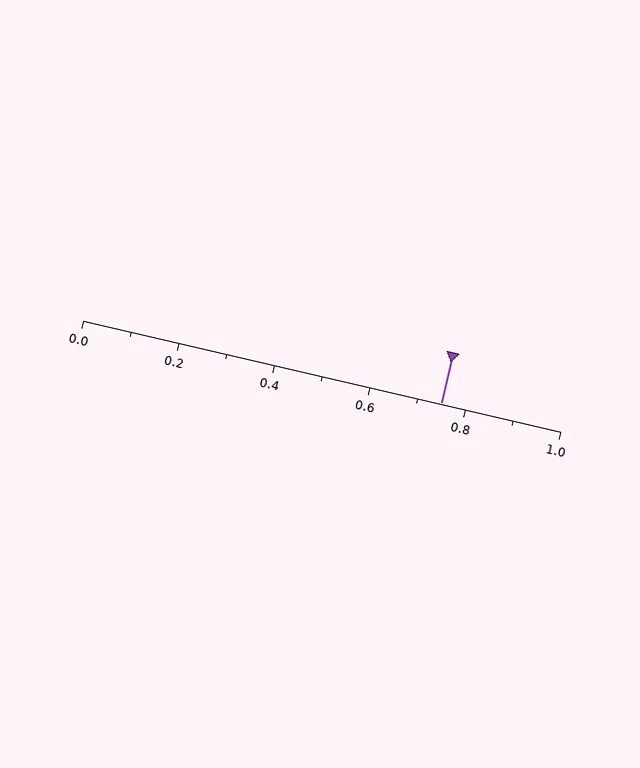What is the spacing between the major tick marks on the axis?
The major ticks are spaced 0.2 apart.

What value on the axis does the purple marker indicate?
The marker indicates approximately 0.75.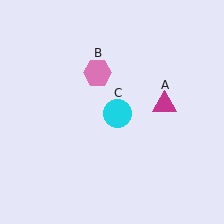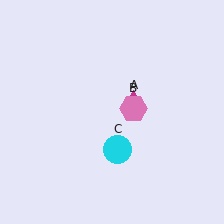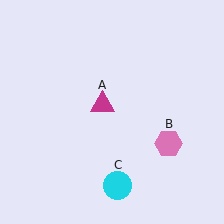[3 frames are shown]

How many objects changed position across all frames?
3 objects changed position: magenta triangle (object A), pink hexagon (object B), cyan circle (object C).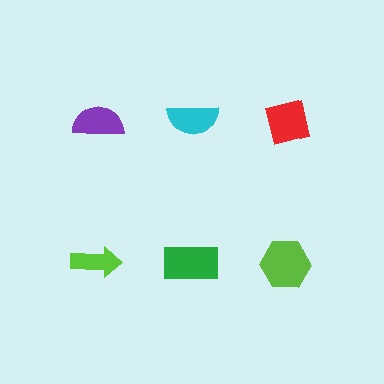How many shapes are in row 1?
3 shapes.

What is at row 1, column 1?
A purple semicircle.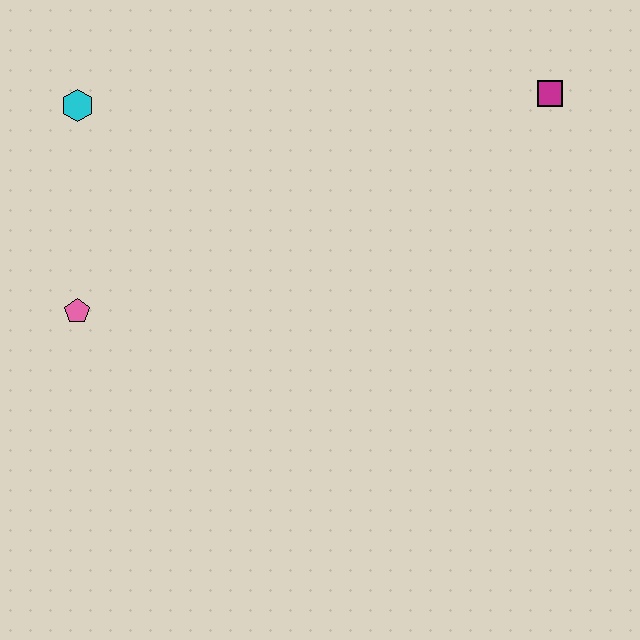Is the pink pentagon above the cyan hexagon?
No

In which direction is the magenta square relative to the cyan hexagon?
The magenta square is to the right of the cyan hexagon.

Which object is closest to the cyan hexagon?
The pink pentagon is closest to the cyan hexagon.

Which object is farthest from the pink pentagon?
The magenta square is farthest from the pink pentagon.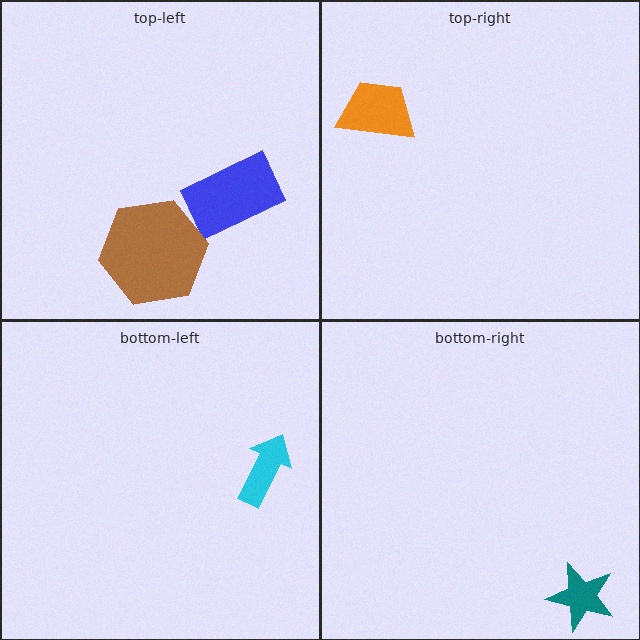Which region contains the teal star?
The bottom-right region.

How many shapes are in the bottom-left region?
1.